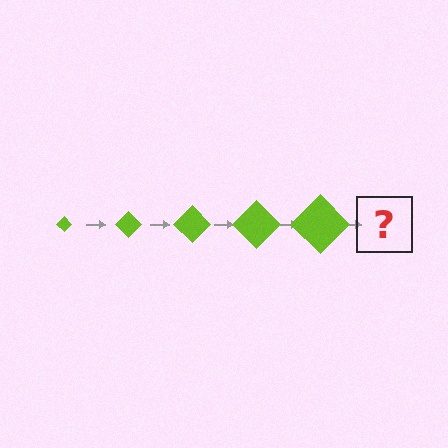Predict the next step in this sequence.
The next step is a lime diamond, larger than the previous one.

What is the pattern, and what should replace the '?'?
The pattern is that the diamond gets progressively larger each step. The '?' should be a lime diamond, larger than the previous one.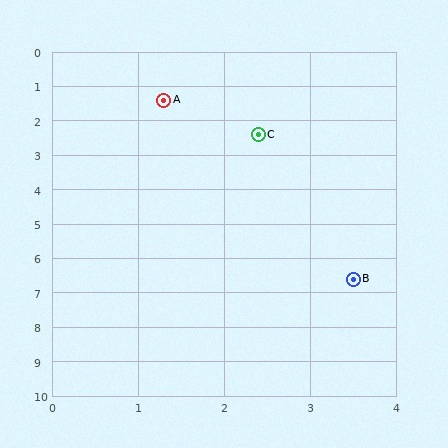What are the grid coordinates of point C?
Point C is at approximately (2.4, 2.4).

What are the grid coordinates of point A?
Point A is at approximately (1.3, 1.4).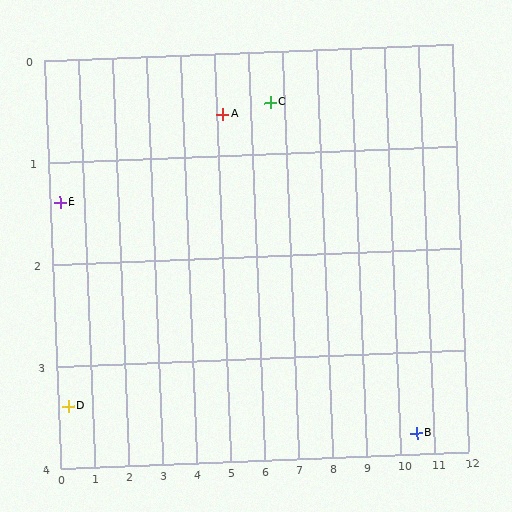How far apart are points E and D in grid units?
Points E and D are about 2.0 grid units apart.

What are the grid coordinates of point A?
Point A is at approximately (5.2, 0.6).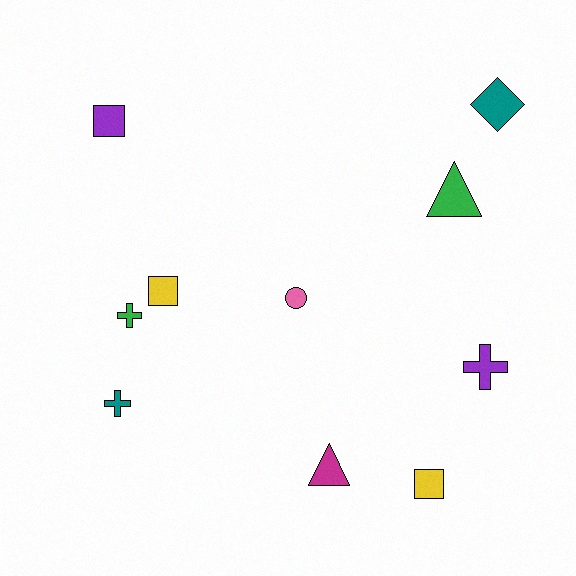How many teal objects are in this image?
There are 2 teal objects.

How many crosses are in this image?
There are 3 crosses.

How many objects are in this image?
There are 10 objects.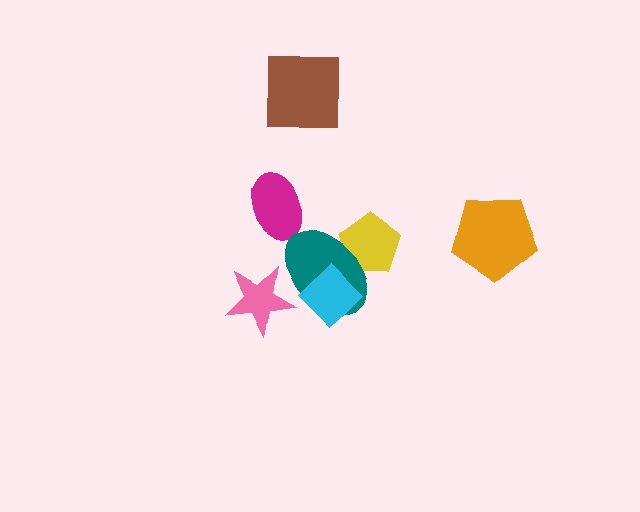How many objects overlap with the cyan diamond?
1 object overlaps with the cyan diamond.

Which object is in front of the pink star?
The teal ellipse is in front of the pink star.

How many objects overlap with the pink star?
1 object overlaps with the pink star.